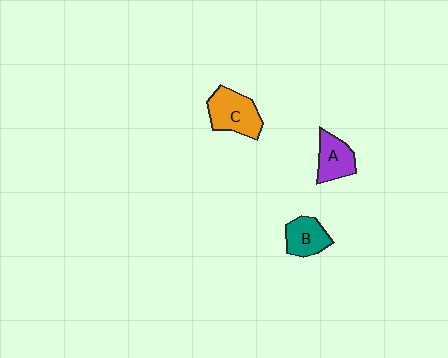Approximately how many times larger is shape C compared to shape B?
Approximately 1.4 times.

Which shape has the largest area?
Shape C (orange).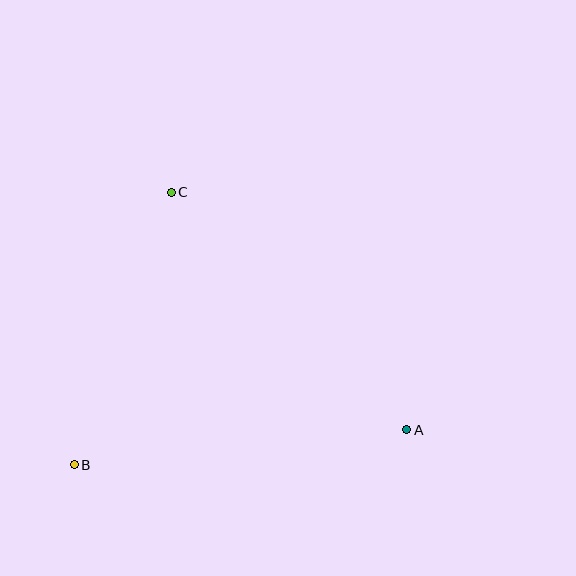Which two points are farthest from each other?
Points A and B are farthest from each other.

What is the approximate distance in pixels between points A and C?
The distance between A and C is approximately 333 pixels.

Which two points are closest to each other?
Points B and C are closest to each other.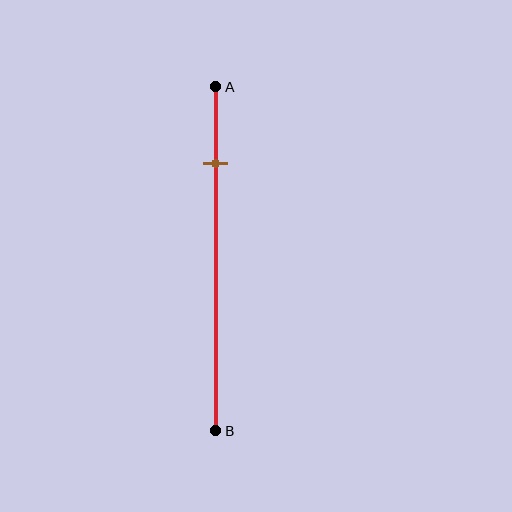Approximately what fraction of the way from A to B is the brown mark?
The brown mark is approximately 20% of the way from A to B.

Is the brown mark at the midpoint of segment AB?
No, the mark is at about 20% from A, not at the 50% midpoint.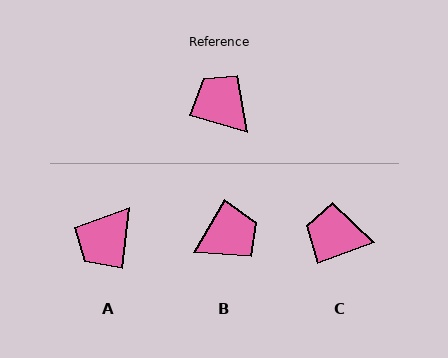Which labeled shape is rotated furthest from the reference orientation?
B, about 104 degrees away.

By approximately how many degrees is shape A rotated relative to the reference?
Approximately 101 degrees counter-clockwise.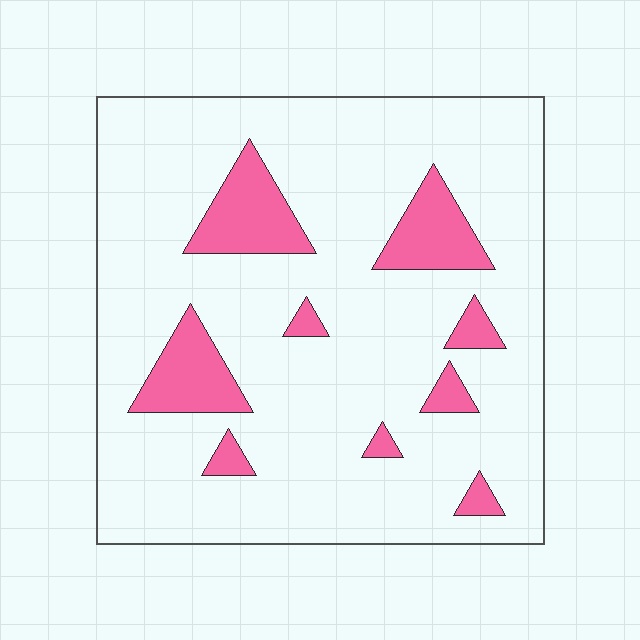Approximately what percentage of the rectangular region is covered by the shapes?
Approximately 15%.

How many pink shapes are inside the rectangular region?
9.